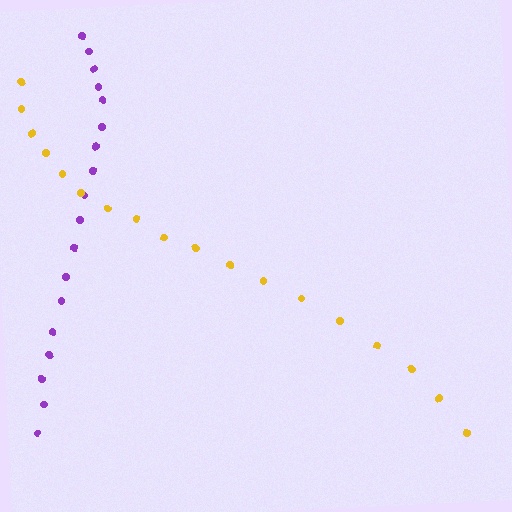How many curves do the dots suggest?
There are 2 distinct paths.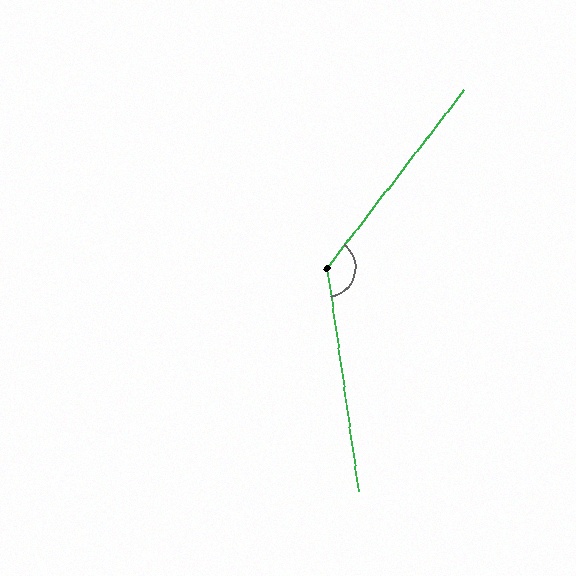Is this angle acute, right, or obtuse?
It is obtuse.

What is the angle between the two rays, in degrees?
Approximately 134 degrees.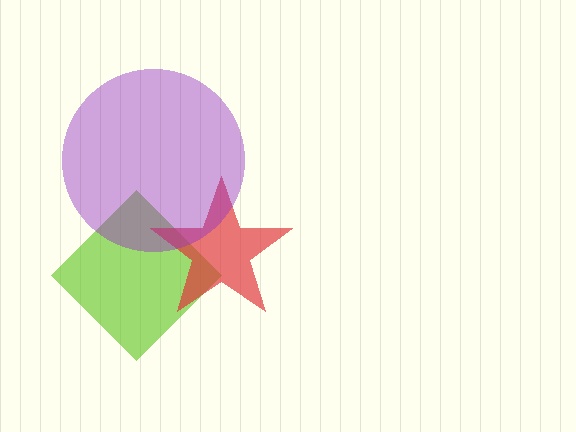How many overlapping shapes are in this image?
There are 3 overlapping shapes in the image.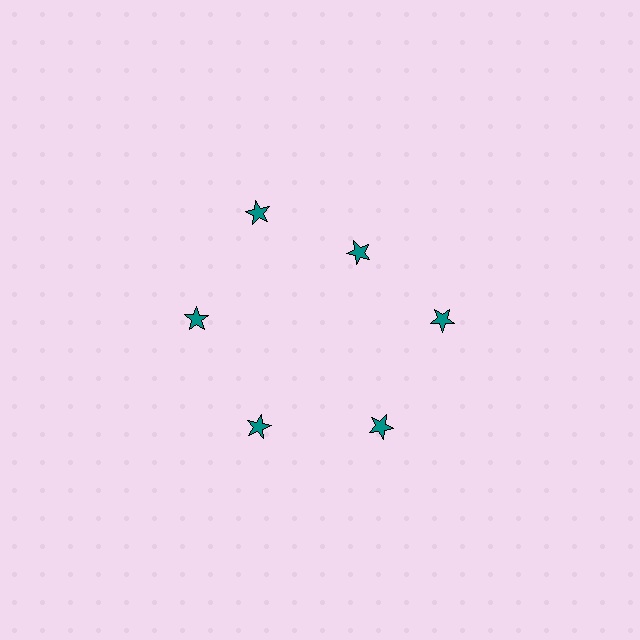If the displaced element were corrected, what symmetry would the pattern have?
It would have 6-fold rotational symmetry — the pattern would map onto itself every 60 degrees.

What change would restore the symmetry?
The symmetry would be restored by moving it outward, back onto the ring so that all 6 stars sit at equal angles and equal distance from the center.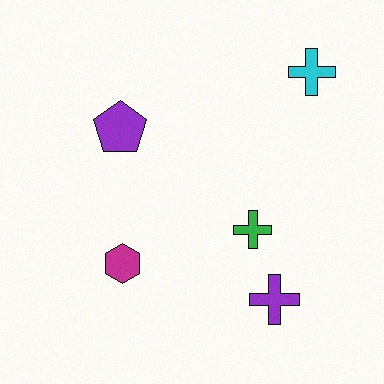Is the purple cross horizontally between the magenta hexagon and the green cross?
No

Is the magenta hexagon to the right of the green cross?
No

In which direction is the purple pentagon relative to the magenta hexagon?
The purple pentagon is above the magenta hexagon.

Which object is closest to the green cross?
The purple cross is closest to the green cross.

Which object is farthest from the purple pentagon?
The purple cross is farthest from the purple pentagon.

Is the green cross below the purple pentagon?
Yes